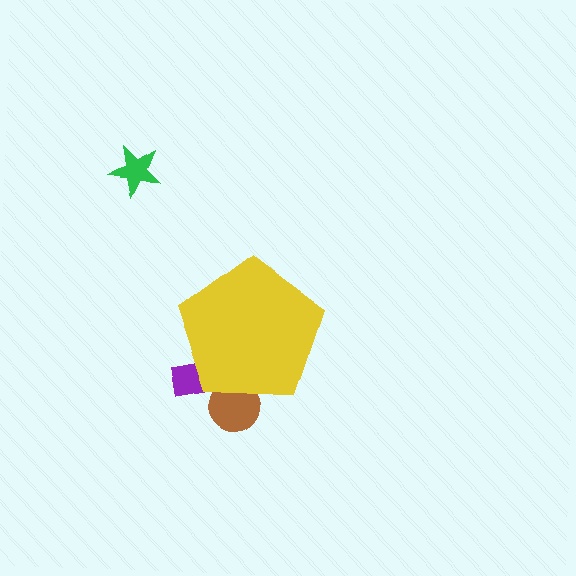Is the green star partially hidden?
No, the green star is fully visible.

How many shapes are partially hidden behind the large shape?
2 shapes are partially hidden.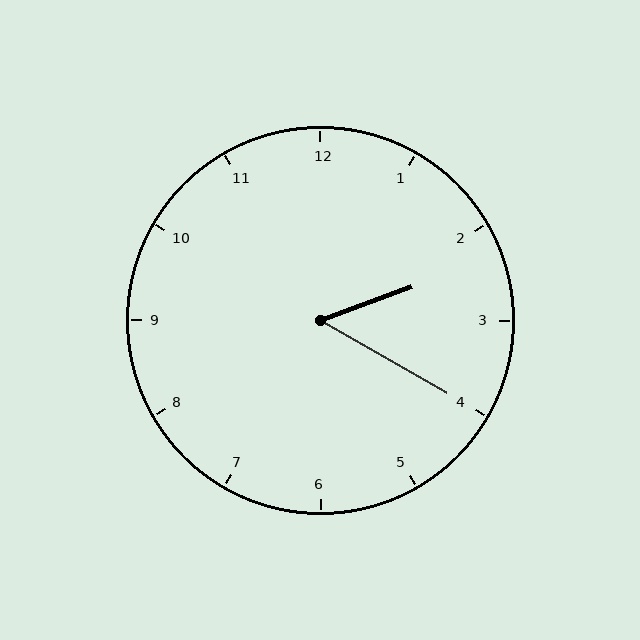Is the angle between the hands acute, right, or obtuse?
It is acute.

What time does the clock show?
2:20.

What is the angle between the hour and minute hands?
Approximately 50 degrees.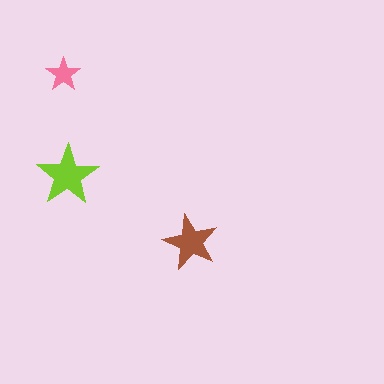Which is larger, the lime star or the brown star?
The lime one.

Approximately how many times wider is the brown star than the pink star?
About 1.5 times wider.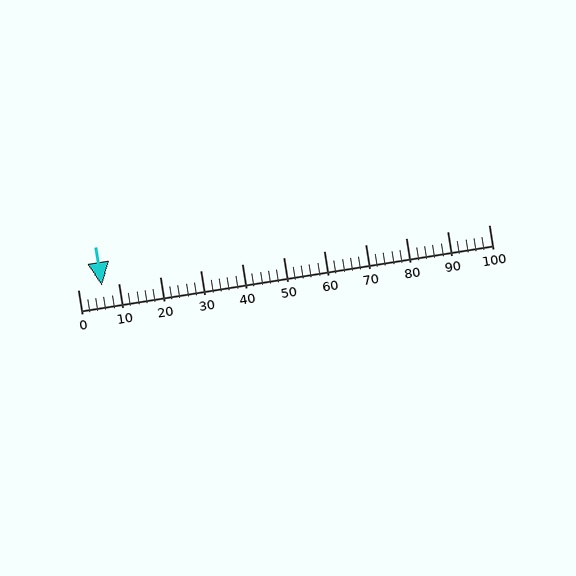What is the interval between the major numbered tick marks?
The major tick marks are spaced 10 units apart.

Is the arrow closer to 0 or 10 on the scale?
The arrow is closer to 10.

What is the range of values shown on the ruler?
The ruler shows values from 0 to 100.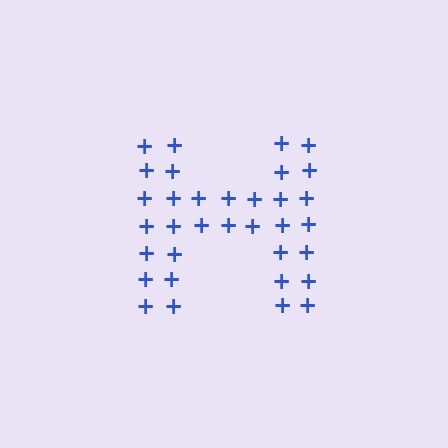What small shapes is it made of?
It is made of small plus signs.